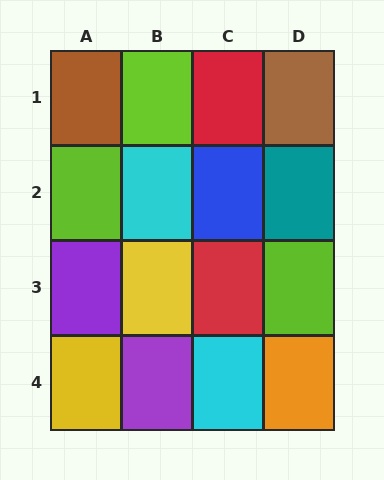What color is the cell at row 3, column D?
Lime.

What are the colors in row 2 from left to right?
Lime, cyan, blue, teal.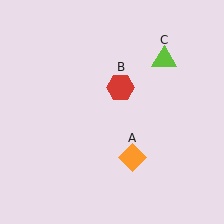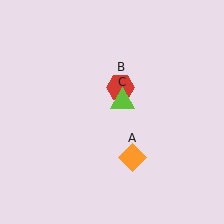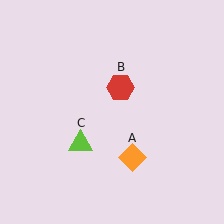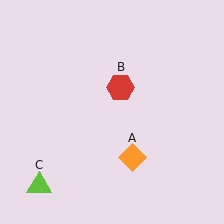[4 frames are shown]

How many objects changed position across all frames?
1 object changed position: lime triangle (object C).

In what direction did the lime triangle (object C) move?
The lime triangle (object C) moved down and to the left.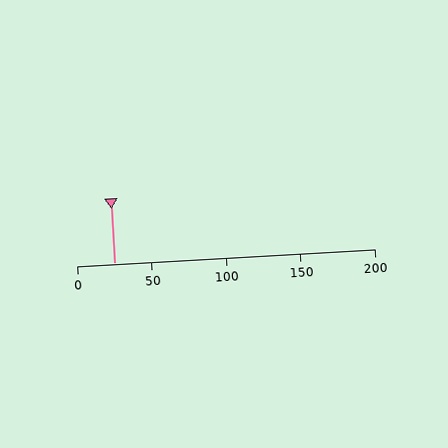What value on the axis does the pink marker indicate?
The marker indicates approximately 25.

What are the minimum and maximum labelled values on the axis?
The axis runs from 0 to 200.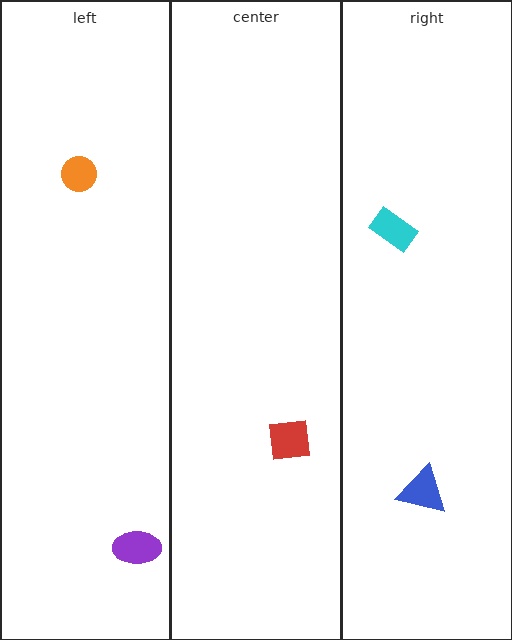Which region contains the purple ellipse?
The left region.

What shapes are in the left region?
The purple ellipse, the orange circle.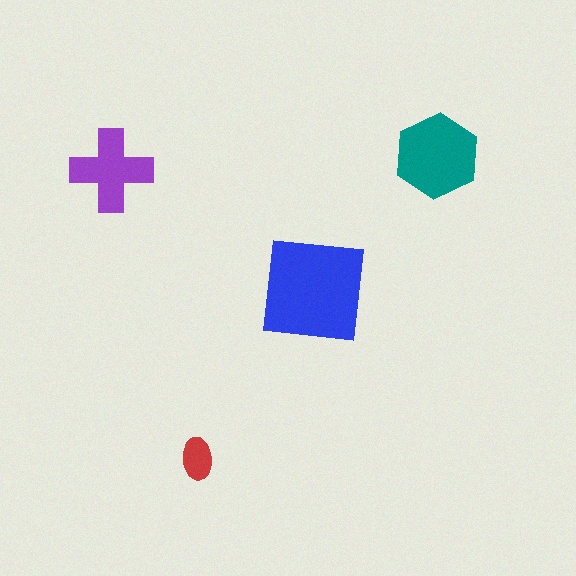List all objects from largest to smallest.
The blue square, the teal hexagon, the purple cross, the red ellipse.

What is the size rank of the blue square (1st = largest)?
1st.